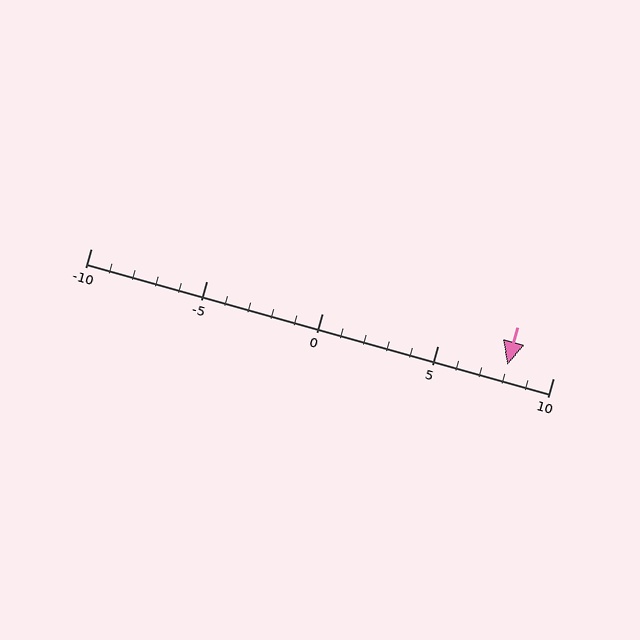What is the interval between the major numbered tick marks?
The major tick marks are spaced 5 units apart.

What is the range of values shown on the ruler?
The ruler shows values from -10 to 10.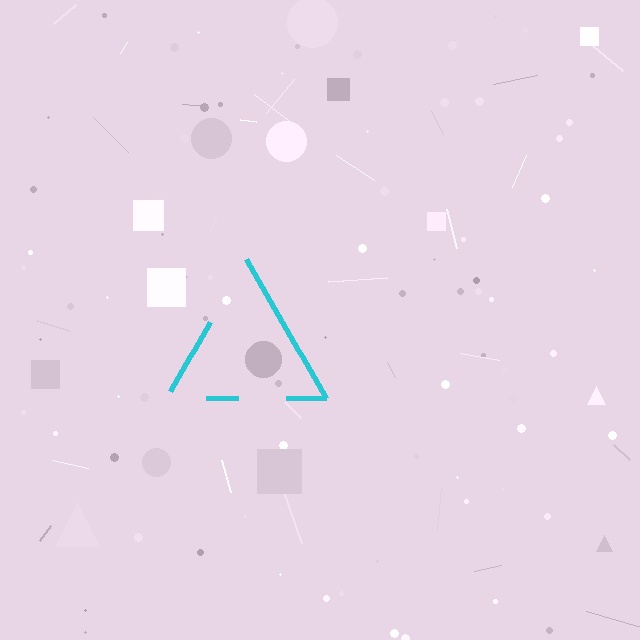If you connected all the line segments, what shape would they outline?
They would outline a triangle.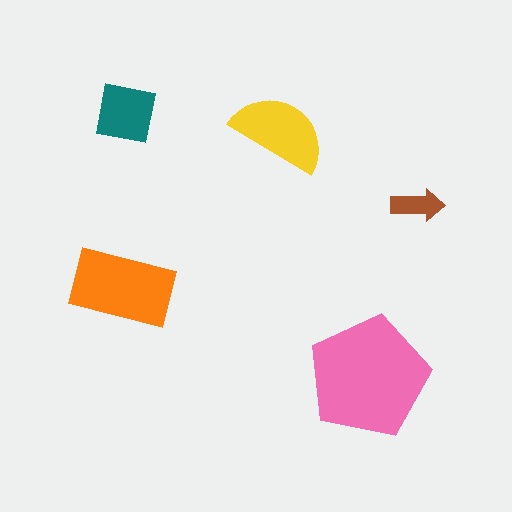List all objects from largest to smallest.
The pink pentagon, the orange rectangle, the yellow semicircle, the teal square, the brown arrow.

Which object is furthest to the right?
The brown arrow is rightmost.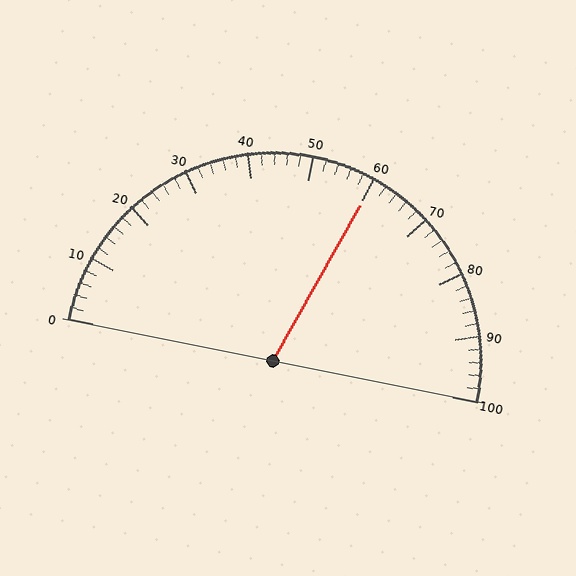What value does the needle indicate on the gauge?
The needle indicates approximately 60.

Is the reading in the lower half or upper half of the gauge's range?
The reading is in the upper half of the range (0 to 100).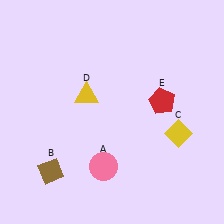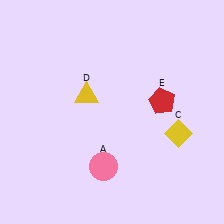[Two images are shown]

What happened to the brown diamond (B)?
The brown diamond (B) was removed in Image 2. It was in the bottom-left area of Image 1.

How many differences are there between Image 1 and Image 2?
There is 1 difference between the two images.